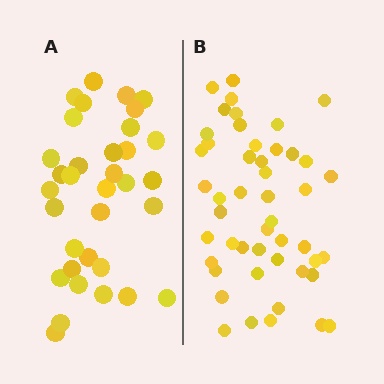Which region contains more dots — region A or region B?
Region B (the right region) has more dots.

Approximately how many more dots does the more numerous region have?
Region B has approximately 15 more dots than region A.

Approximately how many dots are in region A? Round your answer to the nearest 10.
About 30 dots. (The exact count is 34, which rounds to 30.)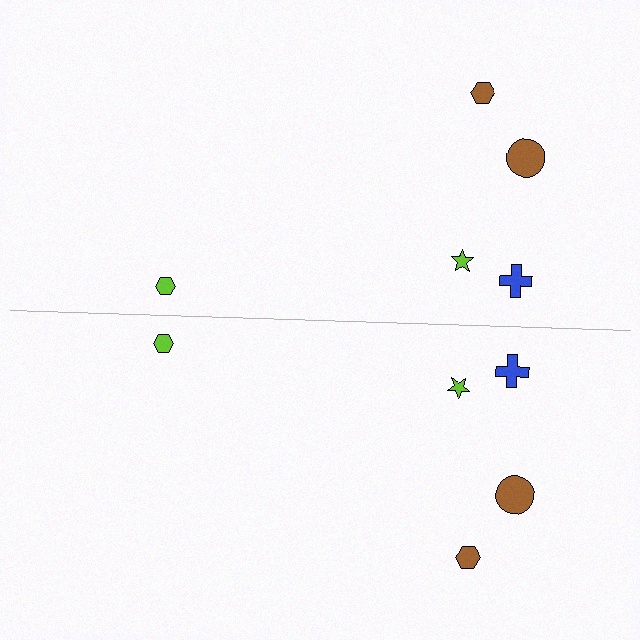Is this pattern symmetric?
Yes, this pattern has bilateral (reflection) symmetry.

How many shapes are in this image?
There are 10 shapes in this image.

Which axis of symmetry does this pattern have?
The pattern has a horizontal axis of symmetry running through the center of the image.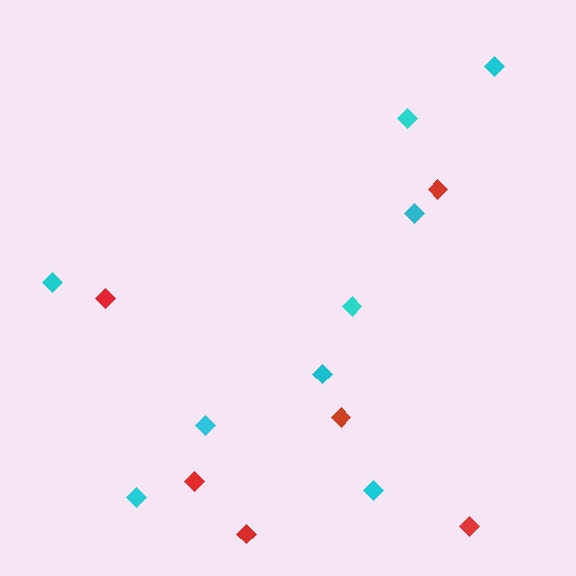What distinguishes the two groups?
There are 2 groups: one group of cyan diamonds (9) and one group of red diamonds (6).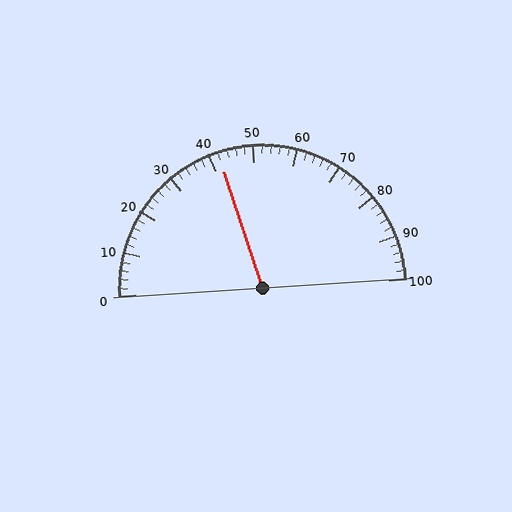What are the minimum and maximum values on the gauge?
The gauge ranges from 0 to 100.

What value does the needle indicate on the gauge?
The needle indicates approximately 42.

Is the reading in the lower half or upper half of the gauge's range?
The reading is in the lower half of the range (0 to 100).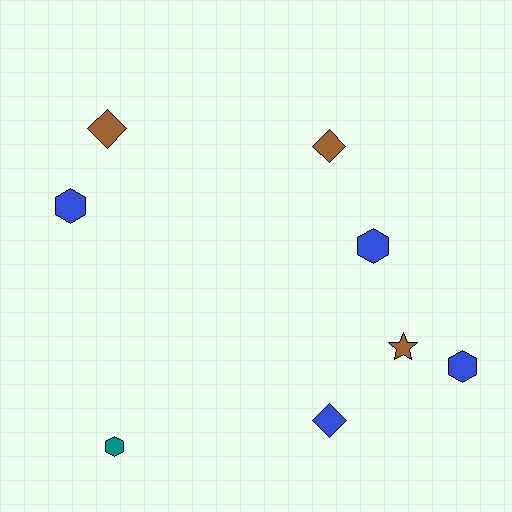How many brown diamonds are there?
There are 2 brown diamonds.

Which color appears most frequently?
Blue, with 4 objects.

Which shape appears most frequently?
Hexagon, with 4 objects.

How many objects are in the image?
There are 8 objects.